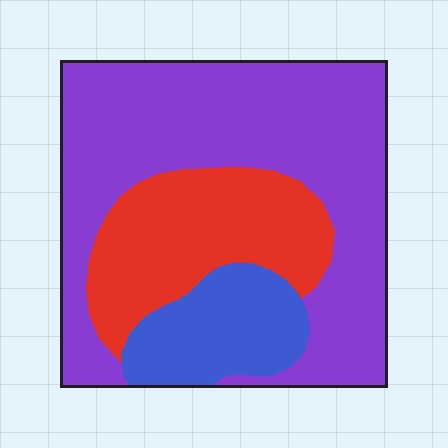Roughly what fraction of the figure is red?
Red covers 26% of the figure.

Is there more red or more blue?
Red.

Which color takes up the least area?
Blue, at roughly 15%.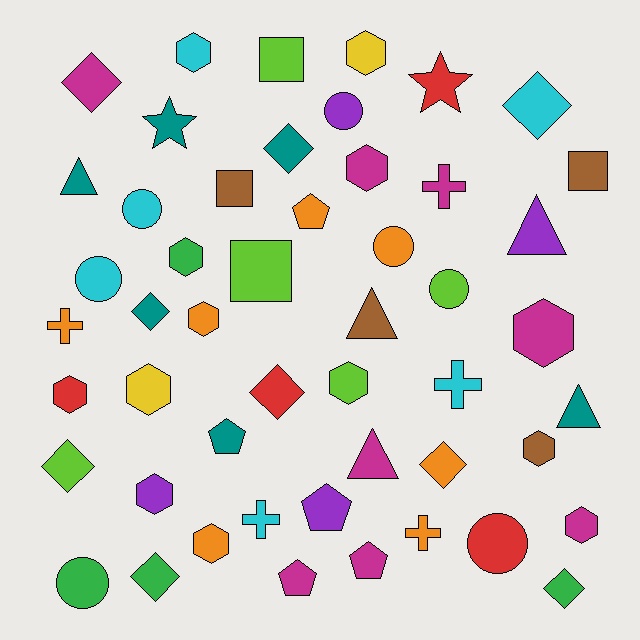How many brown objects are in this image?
There are 4 brown objects.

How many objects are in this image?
There are 50 objects.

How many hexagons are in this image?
There are 13 hexagons.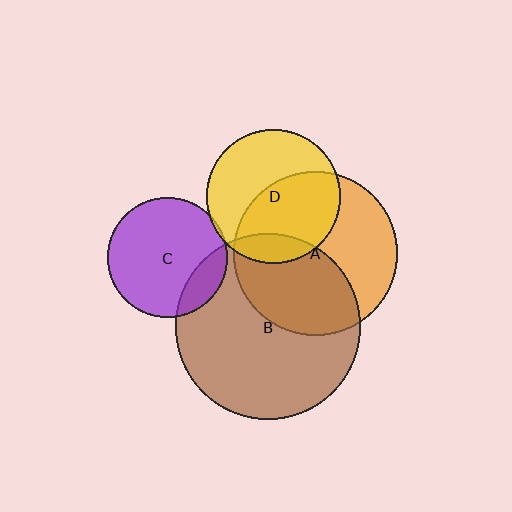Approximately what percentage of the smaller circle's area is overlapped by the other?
Approximately 15%.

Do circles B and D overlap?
Yes.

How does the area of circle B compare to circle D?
Approximately 1.9 times.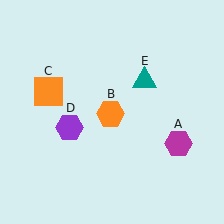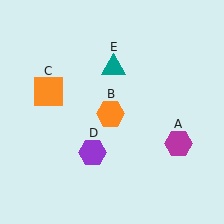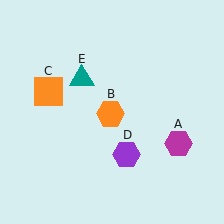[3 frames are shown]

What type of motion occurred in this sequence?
The purple hexagon (object D), teal triangle (object E) rotated counterclockwise around the center of the scene.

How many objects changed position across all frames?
2 objects changed position: purple hexagon (object D), teal triangle (object E).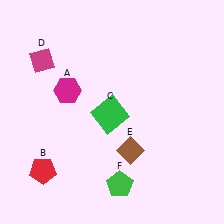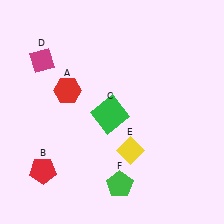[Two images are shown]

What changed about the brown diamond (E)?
In Image 1, E is brown. In Image 2, it changed to yellow.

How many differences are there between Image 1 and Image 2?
There are 2 differences between the two images.